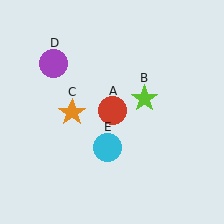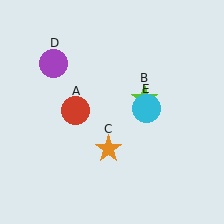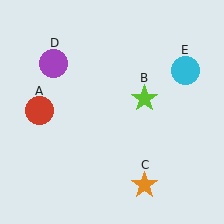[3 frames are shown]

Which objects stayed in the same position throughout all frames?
Lime star (object B) and purple circle (object D) remained stationary.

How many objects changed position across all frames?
3 objects changed position: red circle (object A), orange star (object C), cyan circle (object E).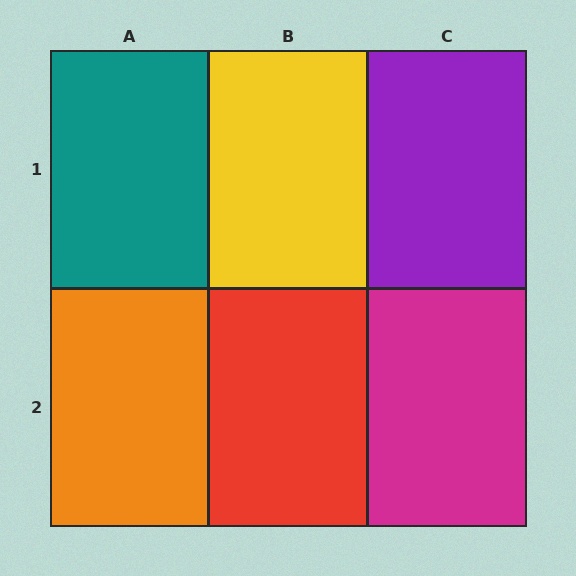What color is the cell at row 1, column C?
Purple.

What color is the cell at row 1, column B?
Yellow.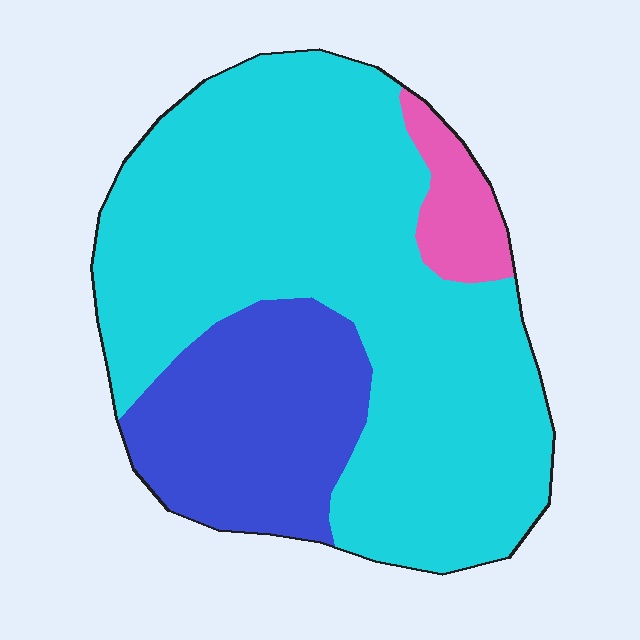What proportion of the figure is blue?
Blue takes up about one quarter (1/4) of the figure.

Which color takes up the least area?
Pink, at roughly 5%.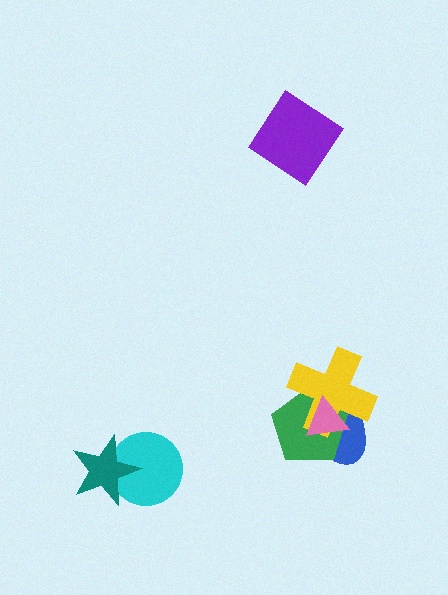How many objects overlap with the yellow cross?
3 objects overlap with the yellow cross.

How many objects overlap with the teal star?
1 object overlaps with the teal star.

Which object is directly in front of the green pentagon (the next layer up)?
The yellow cross is directly in front of the green pentagon.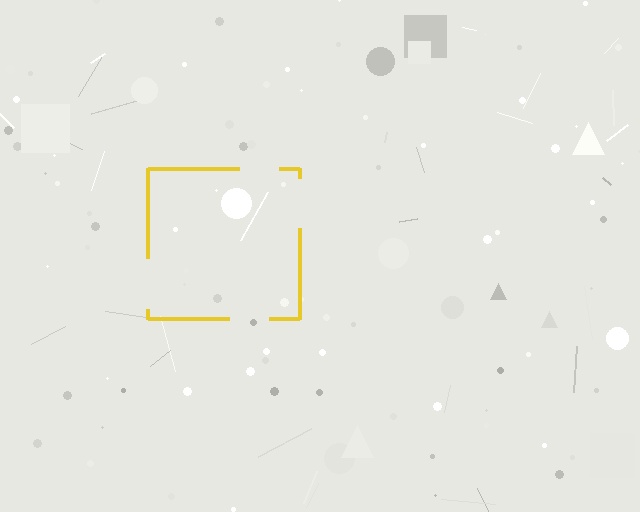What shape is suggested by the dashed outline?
The dashed outline suggests a square.